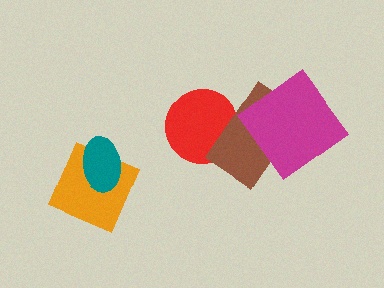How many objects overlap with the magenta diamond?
1 object overlaps with the magenta diamond.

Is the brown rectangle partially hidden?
Yes, it is partially covered by another shape.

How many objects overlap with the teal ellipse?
1 object overlaps with the teal ellipse.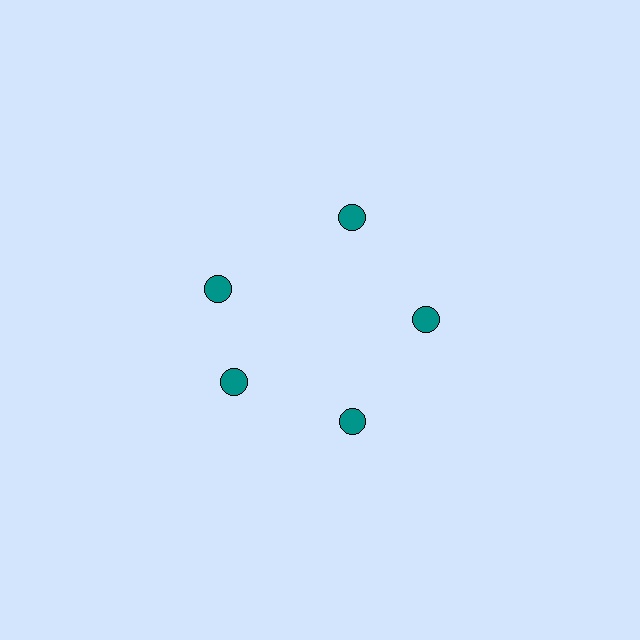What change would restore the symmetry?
The symmetry would be restored by rotating it back into even spacing with its neighbors so that all 5 circles sit at equal angles and equal distance from the center.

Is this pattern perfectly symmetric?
No. The 5 teal circles are arranged in a ring, but one element near the 10 o'clock position is rotated out of alignment along the ring, breaking the 5-fold rotational symmetry.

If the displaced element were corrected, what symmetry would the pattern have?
It would have 5-fold rotational symmetry — the pattern would map onto itself every 72 degrees.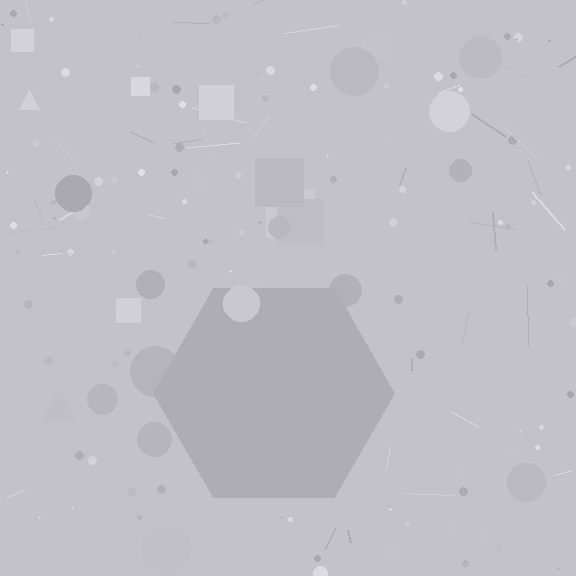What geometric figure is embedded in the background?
A hexagon is embedded in the background.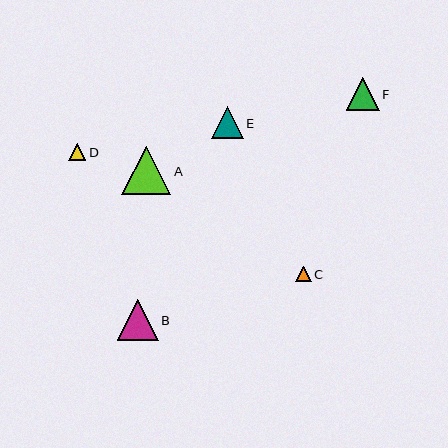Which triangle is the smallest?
Triangle C is the smallest with a size of approximately 16 pixels.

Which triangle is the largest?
Triangle A is the largest with a size of approximately 49 pixels.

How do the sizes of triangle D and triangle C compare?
Triangle D and triangle C are approximately the same size.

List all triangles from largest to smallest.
From largest to smallest: A, B, F, E, D, C.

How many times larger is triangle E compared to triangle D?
Triangle E is approximately 1.9 times the size of triangle D.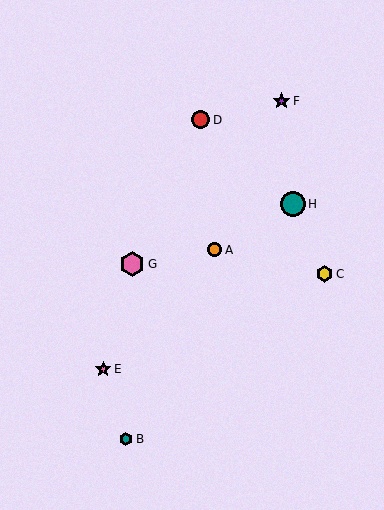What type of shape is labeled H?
Shape H is a teal circle.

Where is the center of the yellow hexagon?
The center of the yellow hexagon is at (324, 274).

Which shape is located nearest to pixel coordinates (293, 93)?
The purple star (labeled F) at (281, 101) is nearest to that location.